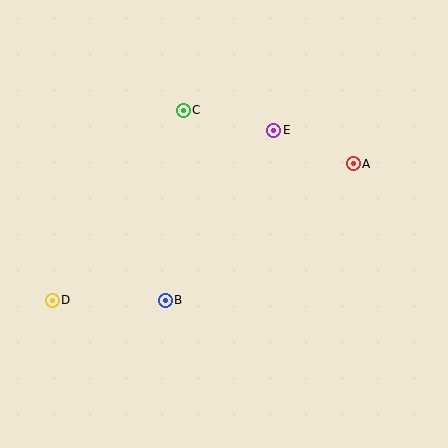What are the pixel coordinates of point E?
Point E is at (274, 130).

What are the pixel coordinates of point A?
Point A is at (353, 164).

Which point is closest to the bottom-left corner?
Point D is closest to the bottom-left corner.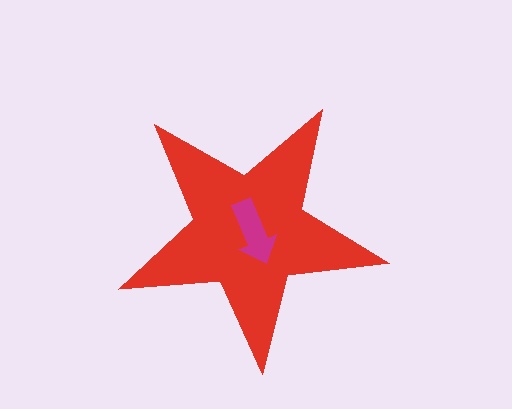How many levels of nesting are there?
2.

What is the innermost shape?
The magenta arrow.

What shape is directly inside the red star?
The magenta arrow.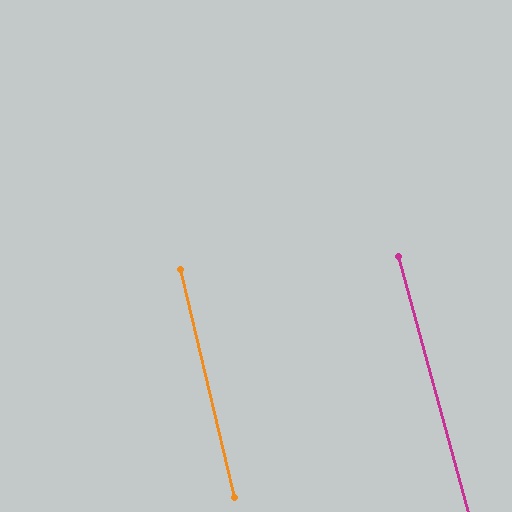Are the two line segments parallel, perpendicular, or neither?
Parallel — their directions differ by only 1.7°.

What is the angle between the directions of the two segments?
Approximately 2 degrees.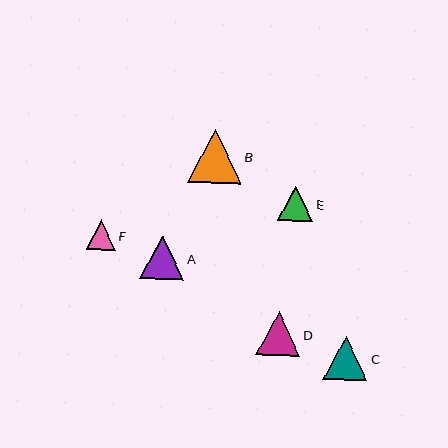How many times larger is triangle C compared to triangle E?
Triangle C is approximately 1.2 times the size of triangle E.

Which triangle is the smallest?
Triangle F is the smallest with a size of approximately 29 pixels.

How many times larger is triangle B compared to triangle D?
Triangle B is approximately 1.2 times the size of triangle D.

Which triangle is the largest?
Triangle B is the largest with a size of approximately 54 pixels.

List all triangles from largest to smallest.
From largest to smallest: B, C, D, A, E, F.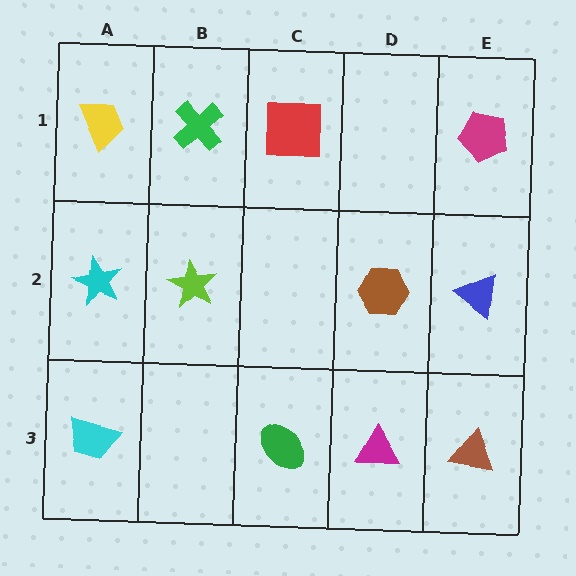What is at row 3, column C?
A green ellipse.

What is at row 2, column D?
A brown hexagon.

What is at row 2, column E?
A blue triangle.